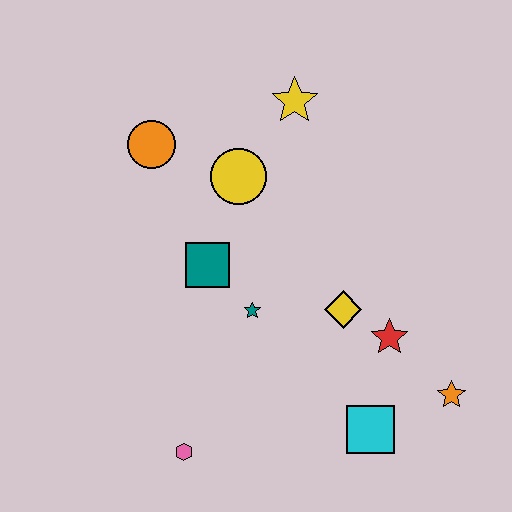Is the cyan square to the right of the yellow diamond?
Yes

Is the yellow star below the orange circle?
No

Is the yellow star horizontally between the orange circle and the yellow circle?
No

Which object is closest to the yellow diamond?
The red star is closest to the yellow diamond.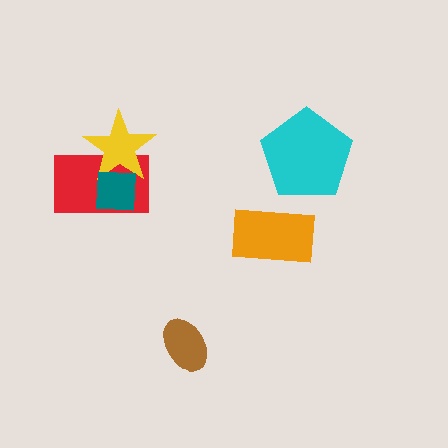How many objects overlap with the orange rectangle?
0 objects overlap with the orange rectangle.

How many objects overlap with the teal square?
2 objects overlap with the teal square.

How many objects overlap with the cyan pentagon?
0 objects overlap with the cyan pentagon.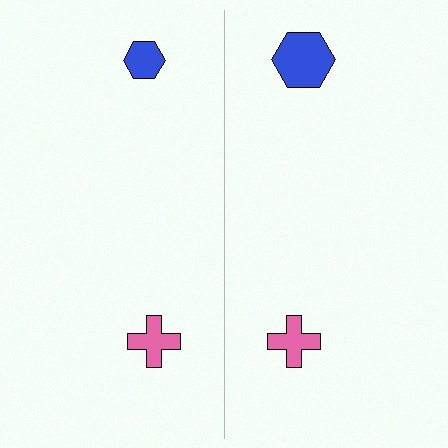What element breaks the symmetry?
The blue hexagon on the right side has a different size than its mirror counterpart.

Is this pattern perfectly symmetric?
No, the pattern is not perfectly symmetric. The blue hexagon on the right side has a different size than its mirror counterpart.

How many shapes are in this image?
There are 4 shapes in this image.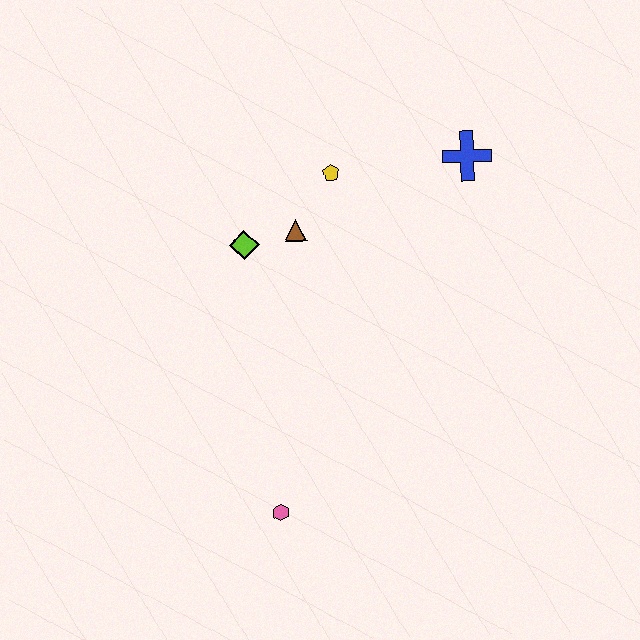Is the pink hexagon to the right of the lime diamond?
Yes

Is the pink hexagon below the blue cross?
Yes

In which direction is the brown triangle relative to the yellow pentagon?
The brown triangle is below the yellow pentagon.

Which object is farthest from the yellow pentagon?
The pink hexagon is farthest from the yellow pentagon.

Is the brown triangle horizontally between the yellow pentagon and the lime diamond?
Yes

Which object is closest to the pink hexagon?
The lime diamond is closest to the pink hexagon.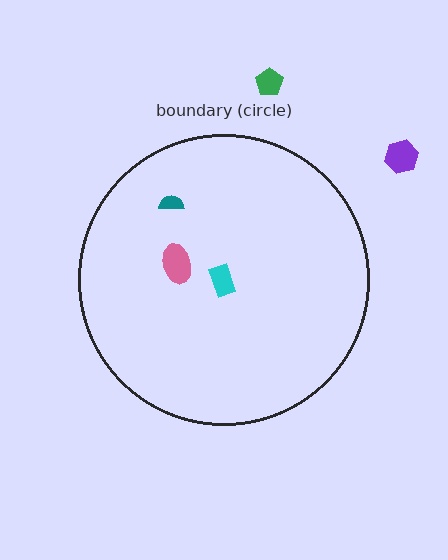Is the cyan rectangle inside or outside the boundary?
Inside.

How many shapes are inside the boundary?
3 inside, 2 outside.